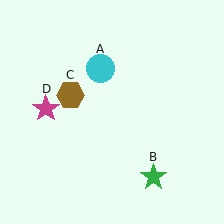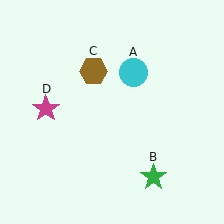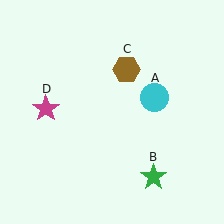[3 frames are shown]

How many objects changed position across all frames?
2 objects changed position: cyan circle (object A), brown hexagon (object C).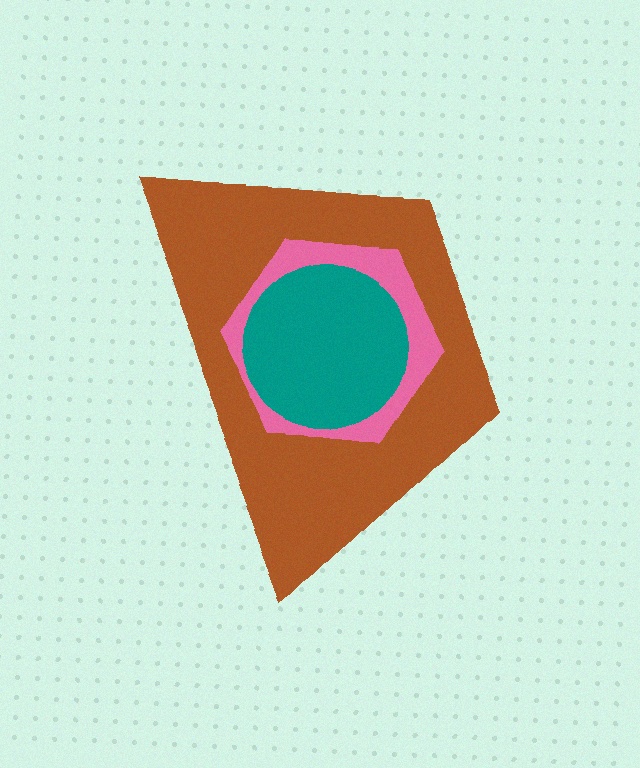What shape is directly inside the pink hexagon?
The teal circle.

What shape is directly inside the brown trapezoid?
The pink hexagon.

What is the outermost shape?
The brown trapezoid.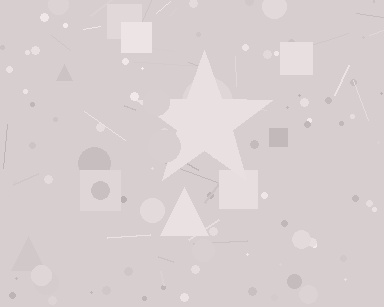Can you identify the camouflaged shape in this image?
The camouflaged shape is a star.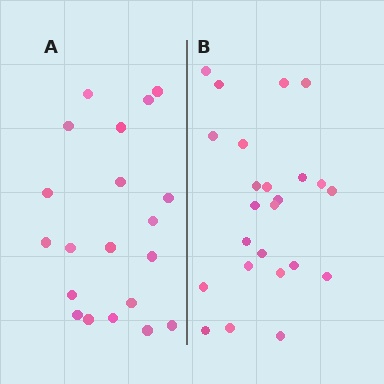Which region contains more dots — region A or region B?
Region B (the right region) has more dots.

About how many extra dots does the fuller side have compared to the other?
Region B has about 4 more dots than region A.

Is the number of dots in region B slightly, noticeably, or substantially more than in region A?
Region B has only slightly more — the two regions are fairly close. The ratio is roughly 1.2 to 1.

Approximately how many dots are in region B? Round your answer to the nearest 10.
About 20 dots. (The exact count is 24, which rounds to 20.)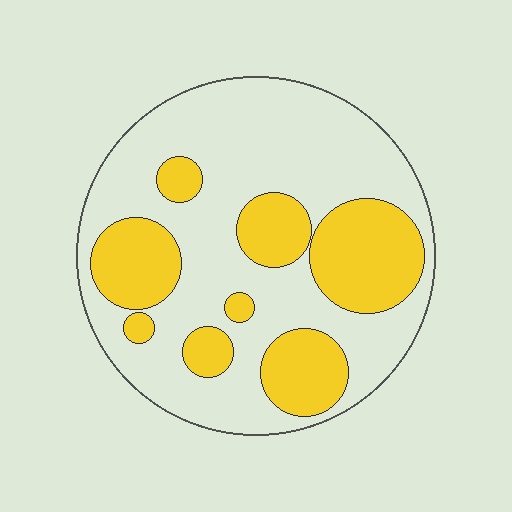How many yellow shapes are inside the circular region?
8.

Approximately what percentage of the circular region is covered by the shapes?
Approximately 35%.